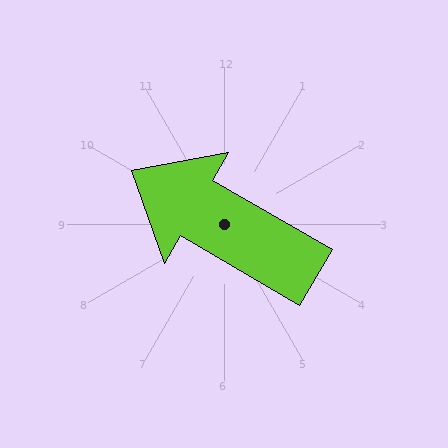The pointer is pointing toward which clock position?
Roughly 10 o'clock.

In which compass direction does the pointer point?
Northwest.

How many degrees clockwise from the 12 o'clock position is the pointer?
Approximately 300 degrees.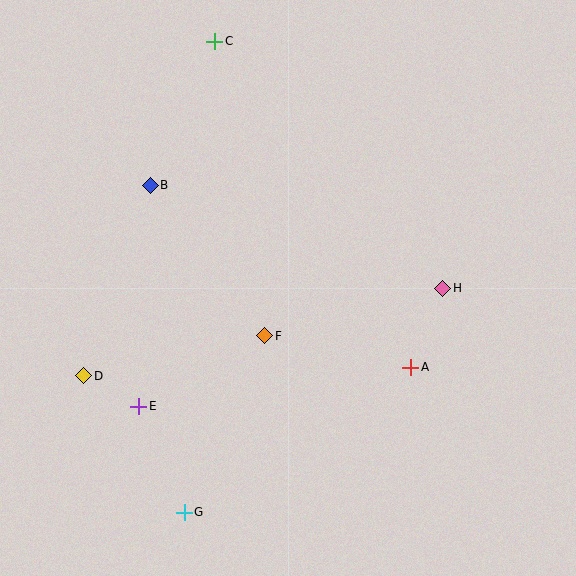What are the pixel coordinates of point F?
Point F is at (265, 336).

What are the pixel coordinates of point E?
Point E is at (139, 406).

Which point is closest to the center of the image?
Point F at (265, 336) is closest to the center.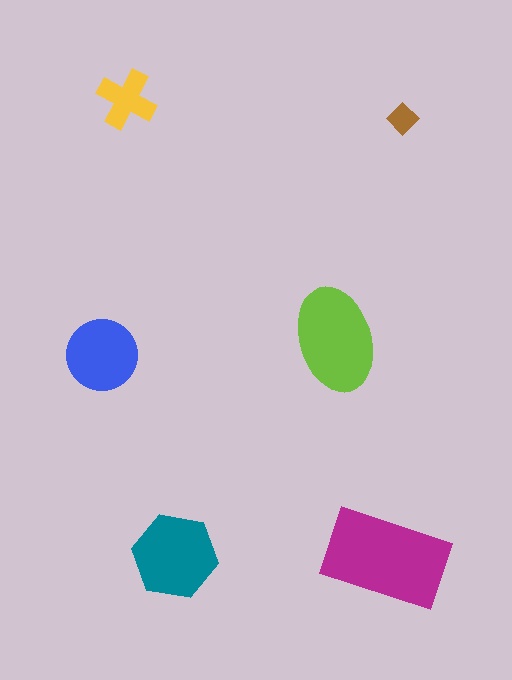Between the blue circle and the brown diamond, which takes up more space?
The blue circle.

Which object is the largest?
The magenta rectangle.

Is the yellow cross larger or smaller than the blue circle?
Smaller.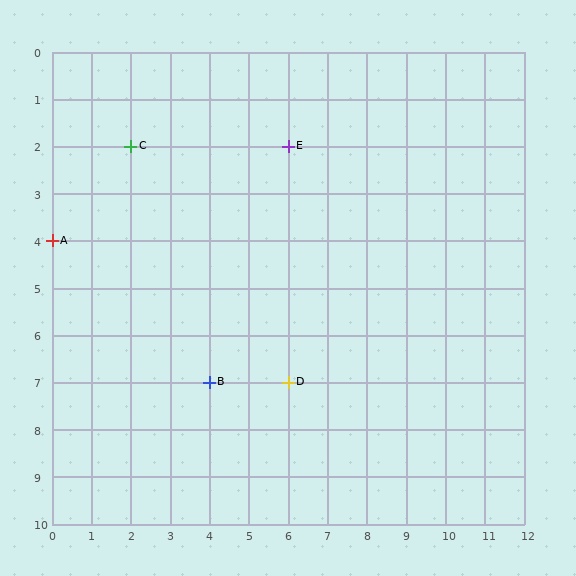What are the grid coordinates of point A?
Point A is at grid coordinates (0, 4).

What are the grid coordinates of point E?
Point E is at grid coordinates (6, 2).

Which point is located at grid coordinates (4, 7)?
Point B is at (4, 7).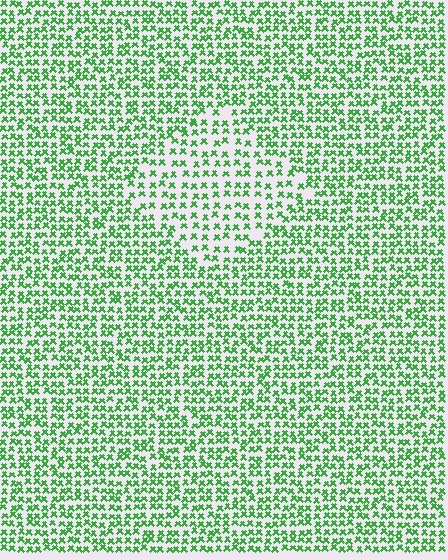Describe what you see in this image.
The image contains small green elements arranged at two different densities. A diamond-shaped region is visible where the elements are less densely packed than the surrounding area.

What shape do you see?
I see a diamond.